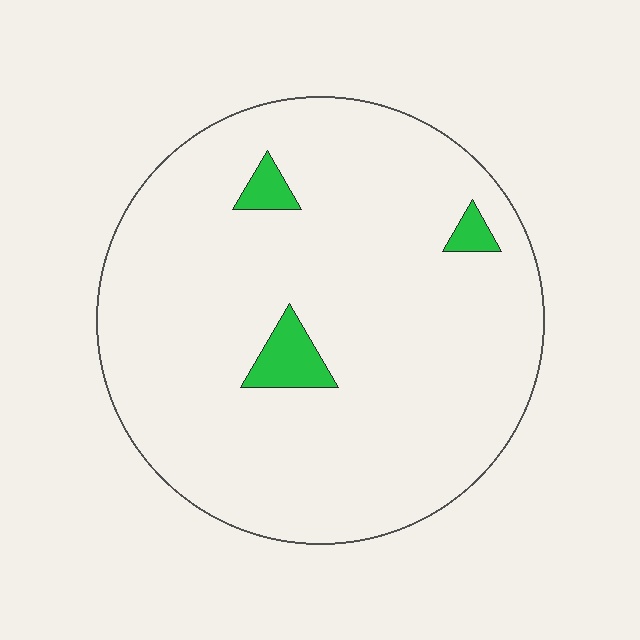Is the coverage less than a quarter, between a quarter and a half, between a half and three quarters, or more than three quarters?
Less than a quarter.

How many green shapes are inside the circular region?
3.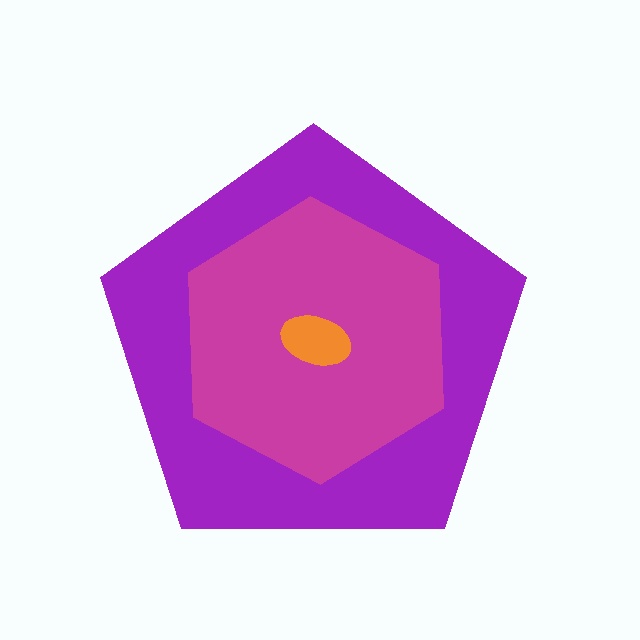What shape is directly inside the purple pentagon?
The magenta hexagon.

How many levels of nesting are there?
3.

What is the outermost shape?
The purple pentagon.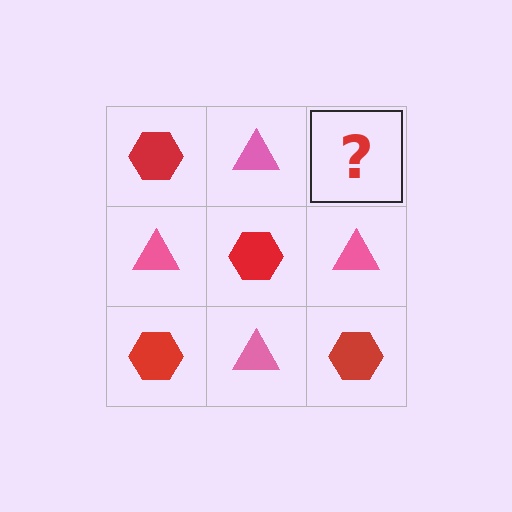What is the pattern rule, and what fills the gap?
The rule is that it alternates red hexagon and pink triangle in a checkerboard pattern. The gap should be filled with a red hexagon.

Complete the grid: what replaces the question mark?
The question mark should be replaced with a red hexagon.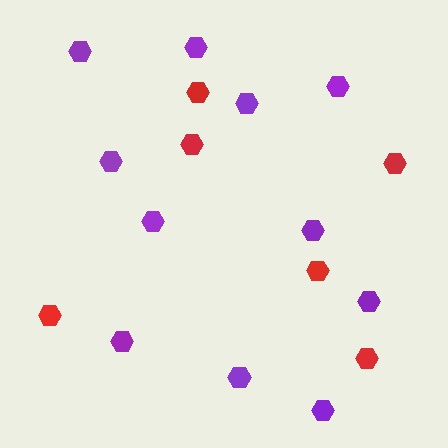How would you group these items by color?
There are 2 groups: one group of red hexagons (6) and one group of purple hexagons (11).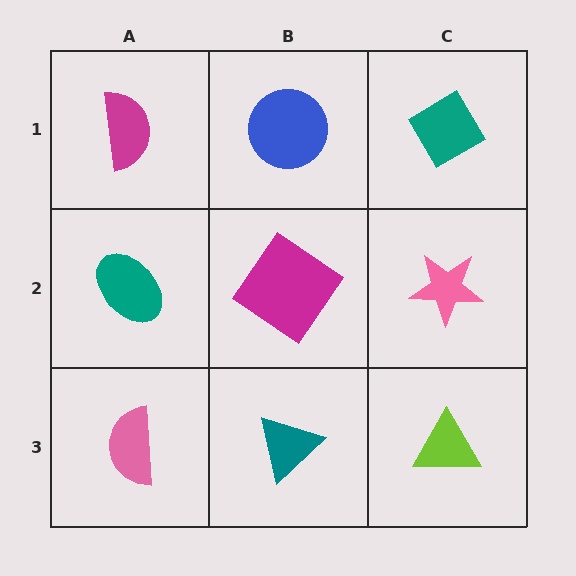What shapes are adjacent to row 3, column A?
A teal ellipse (row 2, column A), a teal triangle (row 3, column B).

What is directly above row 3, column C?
A pink star.